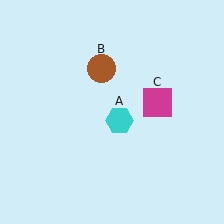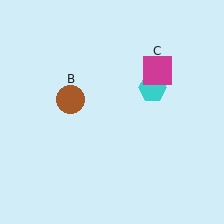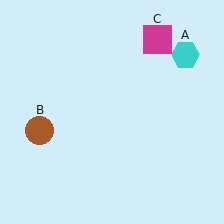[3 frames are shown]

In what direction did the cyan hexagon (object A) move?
The cyan hexagon (object A) moved up and to the right.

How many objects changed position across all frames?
3 objects changed position: cyan hexagon (object A), brown circle (object B), magenta square (object C).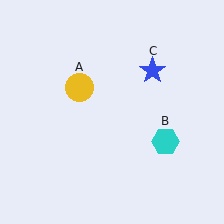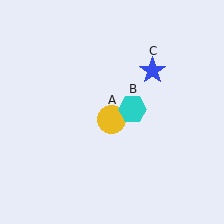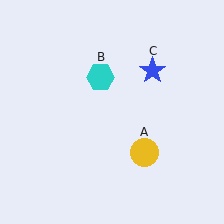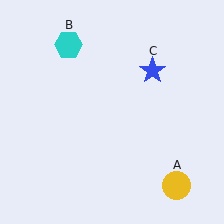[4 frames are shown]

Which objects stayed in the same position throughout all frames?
Blue star (object C) remained stationary.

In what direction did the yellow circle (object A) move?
The yellow circle (object A) moved down and to the right.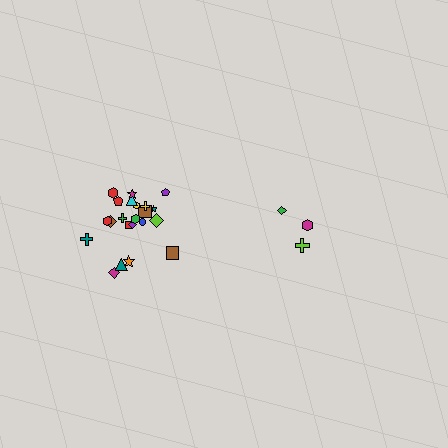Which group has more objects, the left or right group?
The left group.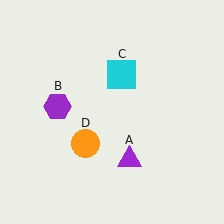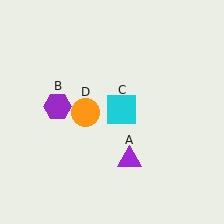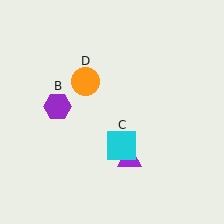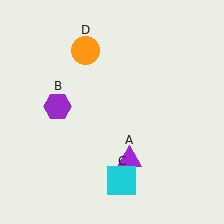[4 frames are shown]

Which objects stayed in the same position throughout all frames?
Purple triangle (object A) and purple hexagon (object B) remained stationary.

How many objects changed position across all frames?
2 objects changed position: cyan square (object C), orange circle (object D).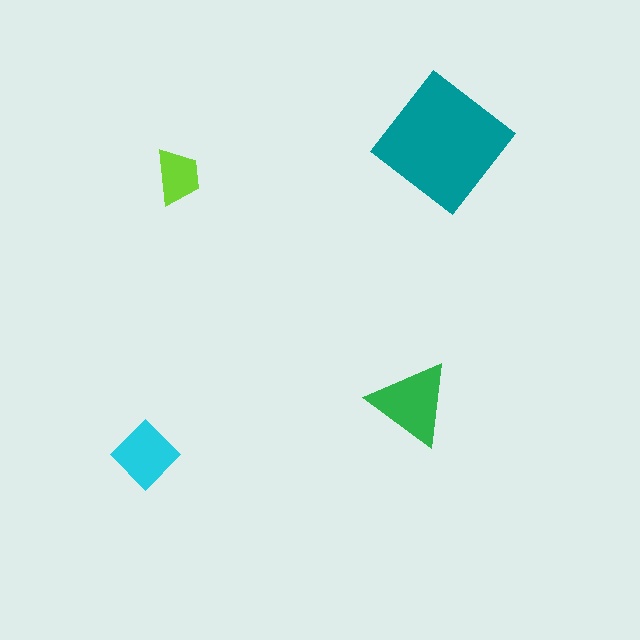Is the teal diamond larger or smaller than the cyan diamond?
Larger.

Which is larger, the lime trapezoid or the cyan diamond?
The cyan diamond.